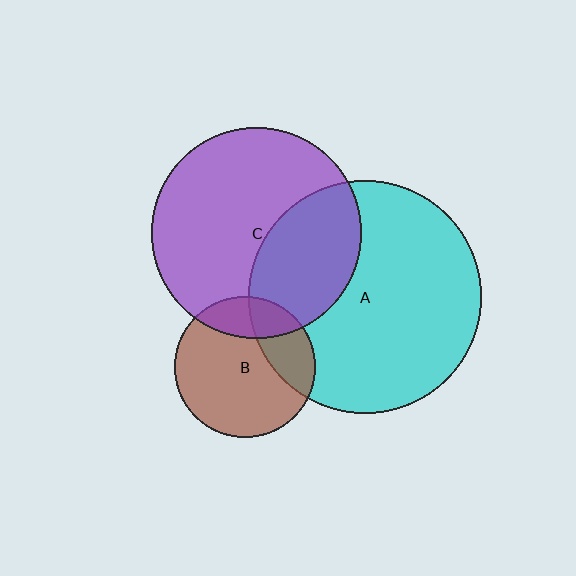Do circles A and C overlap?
Yes.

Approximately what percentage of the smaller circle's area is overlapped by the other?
Approximately 35%.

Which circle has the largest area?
Circle A (cyan).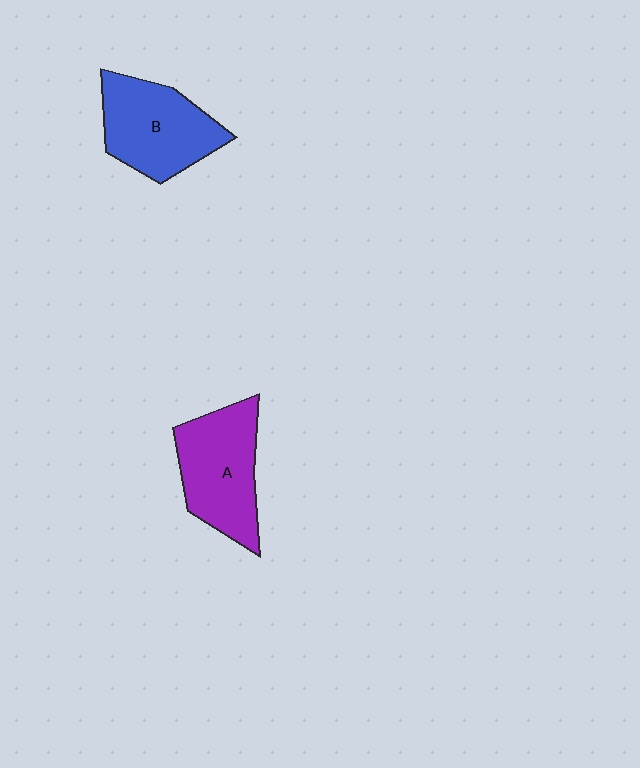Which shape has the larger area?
Shape A (purple).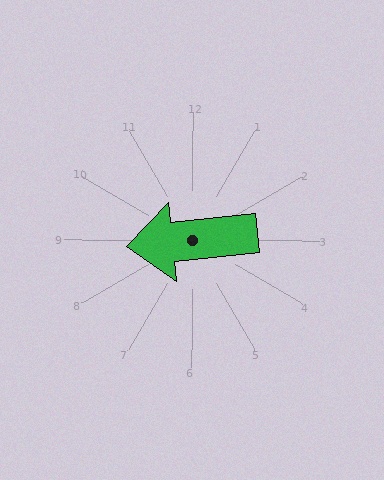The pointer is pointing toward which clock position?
Roughly 9 o'clock.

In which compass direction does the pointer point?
West.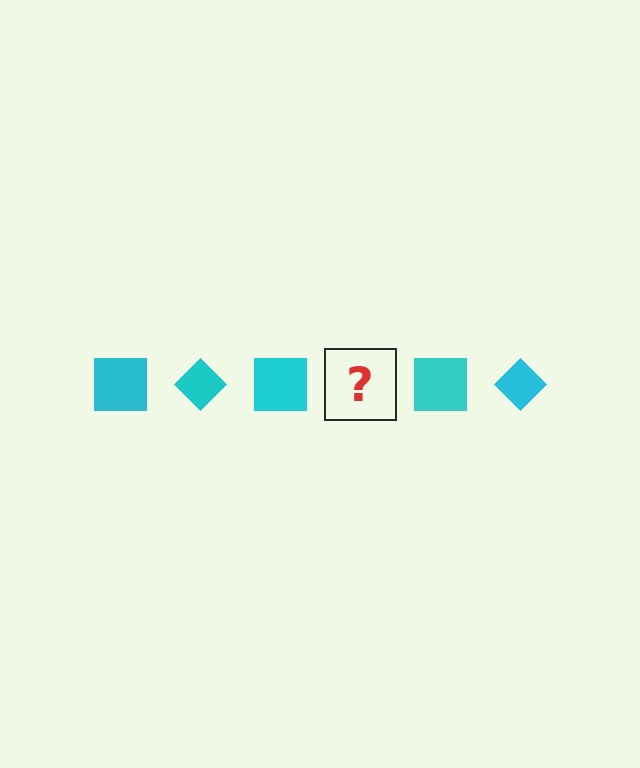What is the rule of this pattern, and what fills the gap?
The rule is that the pattern cycles through square, diamond shapes in cyan. The gap should be filled with a cyan diamond.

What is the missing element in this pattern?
The missing element is a cyan diamond.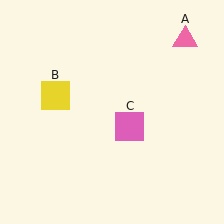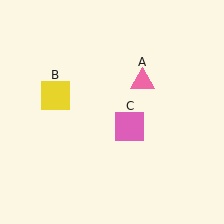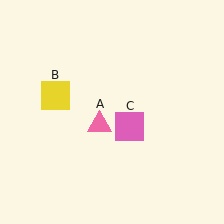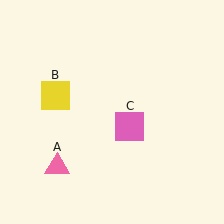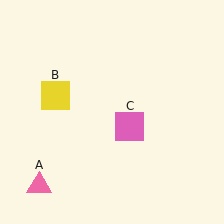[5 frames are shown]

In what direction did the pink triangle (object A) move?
The pink triangle (object A) moved down and to the left.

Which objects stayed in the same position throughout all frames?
Yellow square (object B) and pink square (object C) remained stationary.